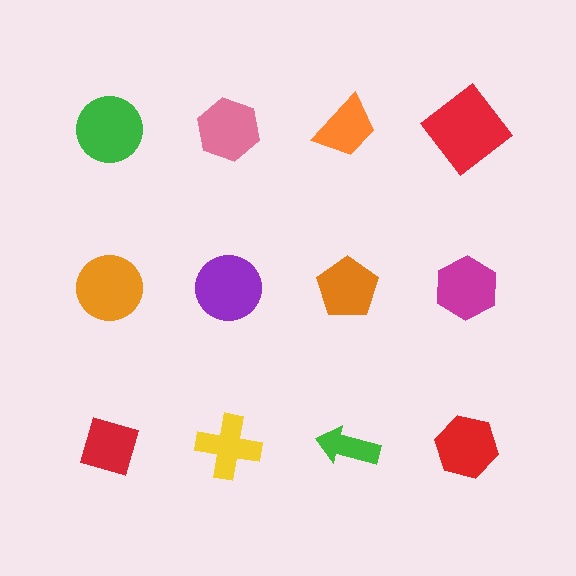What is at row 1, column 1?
A green circle.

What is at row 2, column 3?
An orange pentagon.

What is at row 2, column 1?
An orange circle.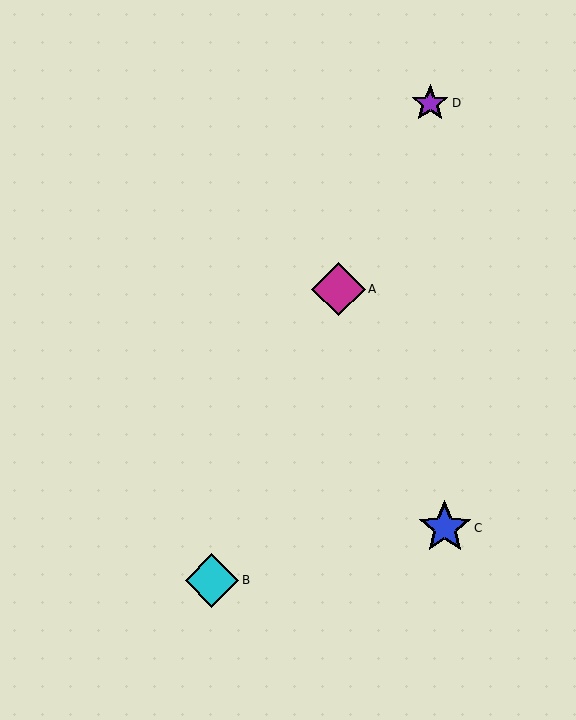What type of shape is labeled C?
Shape C is a blue star.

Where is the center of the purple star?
The center of the purple star is at (430, 103).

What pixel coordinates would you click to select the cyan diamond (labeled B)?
Click at (212, 580) to select the cyan diamond B.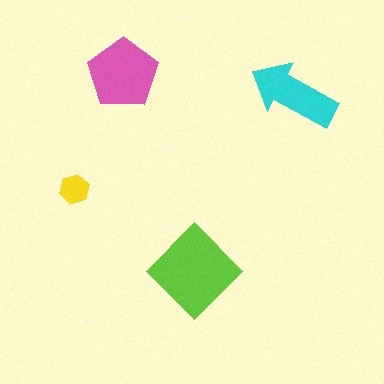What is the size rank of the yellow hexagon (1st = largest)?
4th.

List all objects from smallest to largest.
The yellow hexagon, the cyan arrow, the pink pentagon, the lime diamond.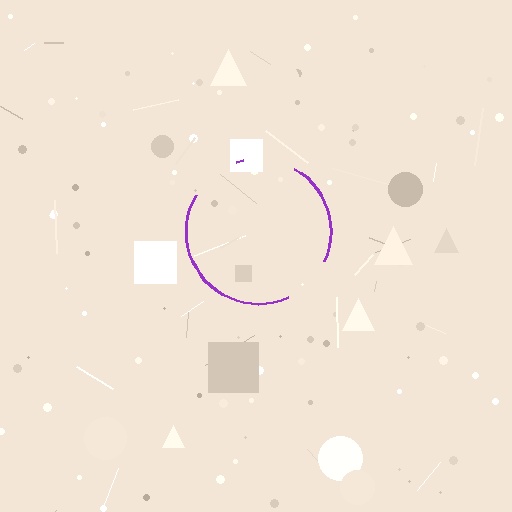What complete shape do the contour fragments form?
The contour fragments form a circle.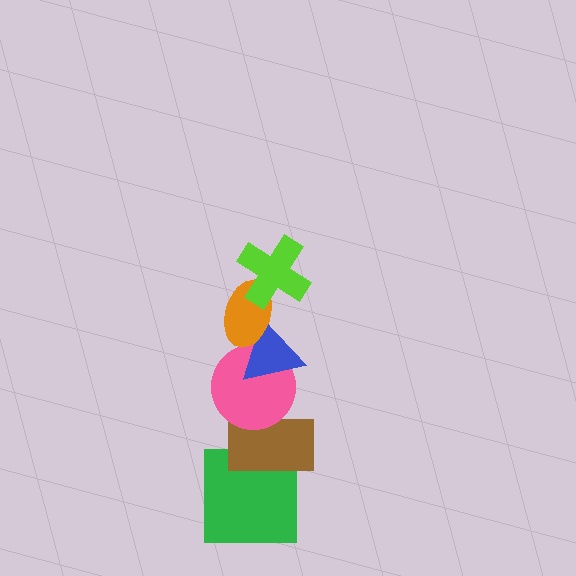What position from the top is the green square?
The green square is 6th from the top.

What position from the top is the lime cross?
The lime cross is 1st from the top.